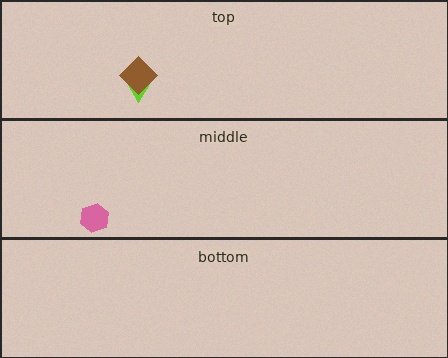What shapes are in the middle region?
The pink hexagon.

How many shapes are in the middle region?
1.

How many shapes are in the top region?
2.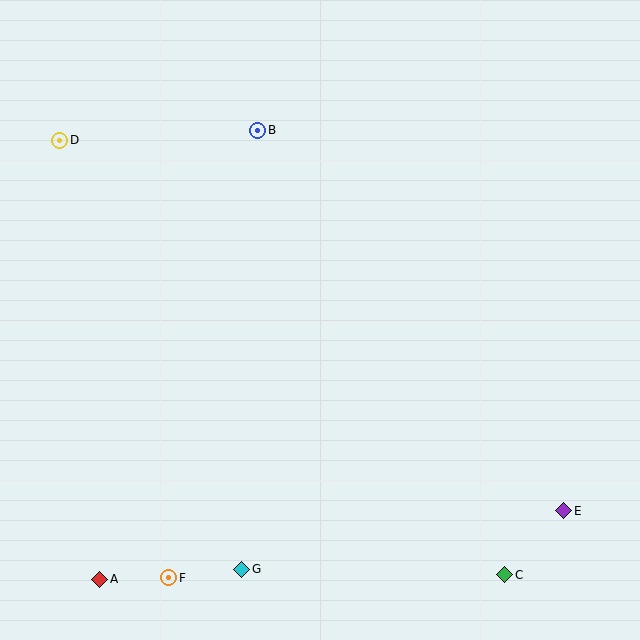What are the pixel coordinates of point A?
Point A is at (100, 579).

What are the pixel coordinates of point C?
Point C is at (505, 575).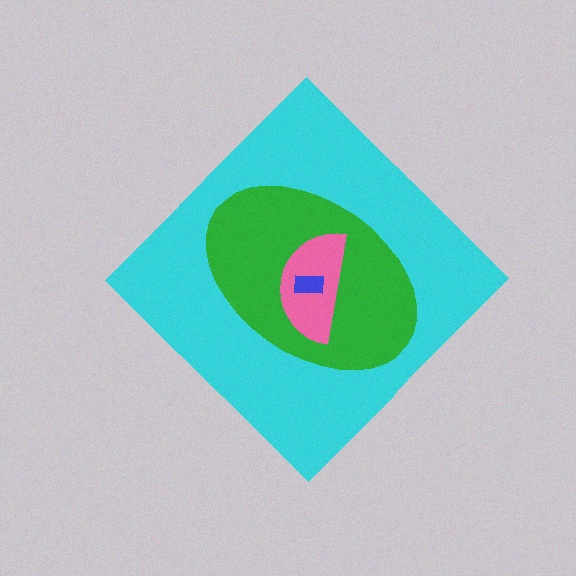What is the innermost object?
The blue rectangle.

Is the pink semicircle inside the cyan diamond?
Yes.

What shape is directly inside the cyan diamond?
The green ellipse.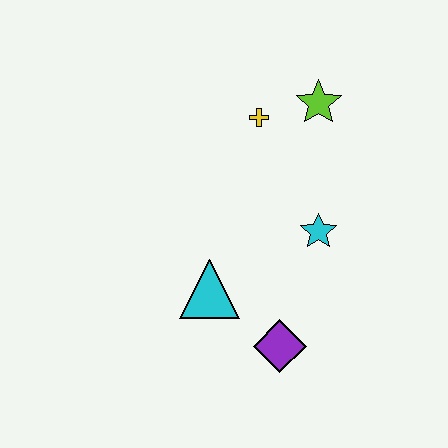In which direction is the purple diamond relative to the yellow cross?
The purple diamond is below the yellow cross.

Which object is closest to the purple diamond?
The cyan triangle is closest to the purple diamond.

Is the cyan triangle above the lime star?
No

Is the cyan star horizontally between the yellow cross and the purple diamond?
No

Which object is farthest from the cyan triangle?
The lime star is farthest from the cyan triangle.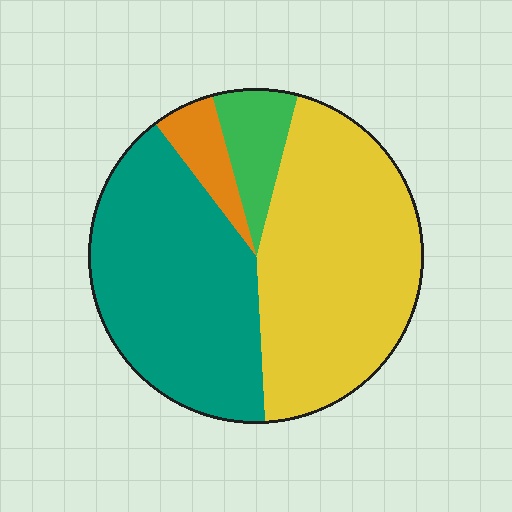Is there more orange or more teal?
Teal.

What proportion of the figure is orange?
Orange takes up about one tenth (1/10) of the figure.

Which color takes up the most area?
Yellow, at roughly 45%.